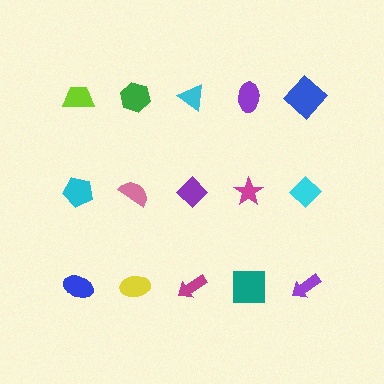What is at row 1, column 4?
A purple ellipse.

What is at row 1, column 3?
A cyan triangle.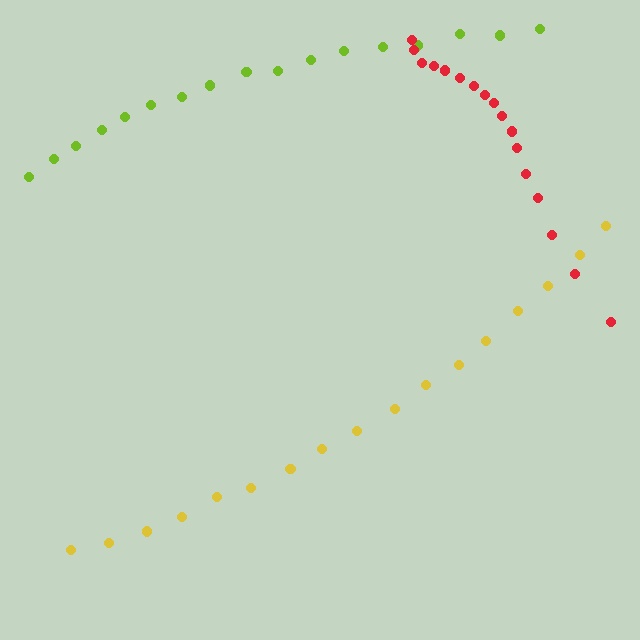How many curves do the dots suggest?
There are 3 distinct paths.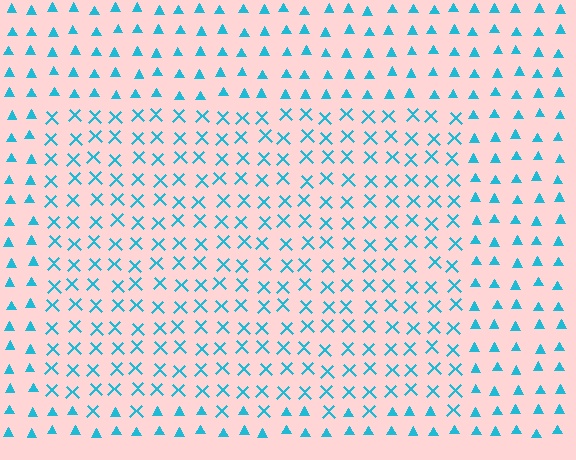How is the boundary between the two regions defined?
The boundary is defined by a change in element shape: X marks inside vs. triangles outside. All elements share the same color and spacing.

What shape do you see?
I see a rectangle.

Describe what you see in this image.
The image is filled with small cyan elements arranged in a uniform grid. A rectangle-shaped region contains X marks, while the surrounding area contains triangles. The boundary is defined purely by the change in element shape.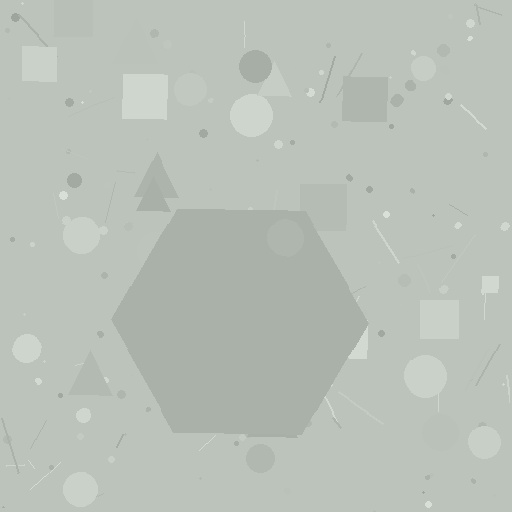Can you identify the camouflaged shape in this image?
The camouflaged shape is a hexagon.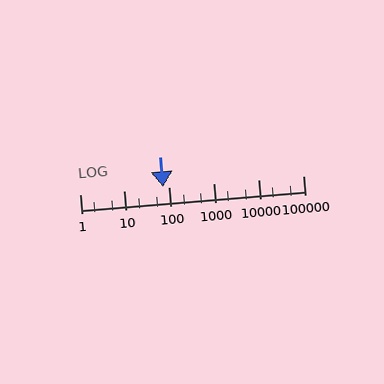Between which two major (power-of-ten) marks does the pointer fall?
The pointer is between 10 and 100.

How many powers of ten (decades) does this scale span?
The scale spans 5 decades, from 1 to 100000.